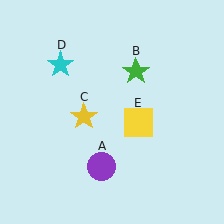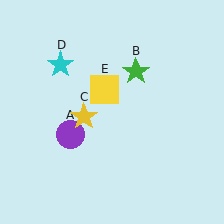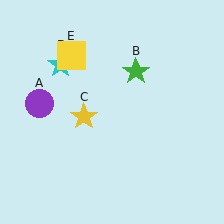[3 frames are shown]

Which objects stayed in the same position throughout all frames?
Green star (object B) and yellow star (object C) and cyan star (object D) remained stationary.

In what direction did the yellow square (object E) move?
The yellow square (object E) moved up and to the left.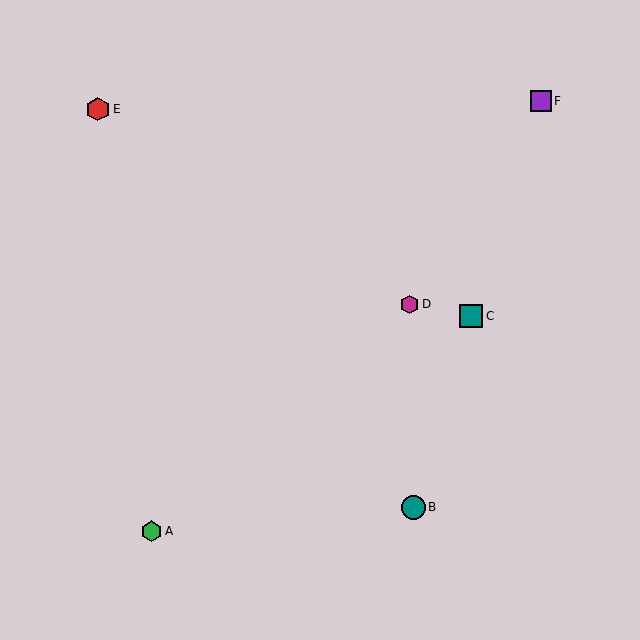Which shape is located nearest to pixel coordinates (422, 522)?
The teal circle (labeled B) at (414, 507) is nearest to that location.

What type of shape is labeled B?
Shape B is a teal circle.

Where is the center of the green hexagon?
The center of the green hexagon is at (151, 531).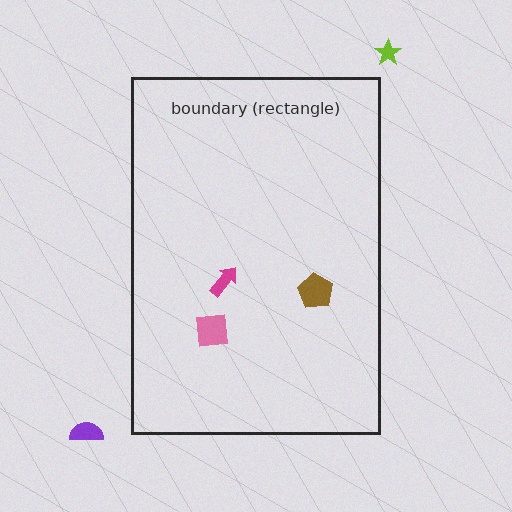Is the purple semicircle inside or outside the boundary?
Outside.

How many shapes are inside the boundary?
3 inside, 2 outside.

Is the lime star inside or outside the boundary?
Outside.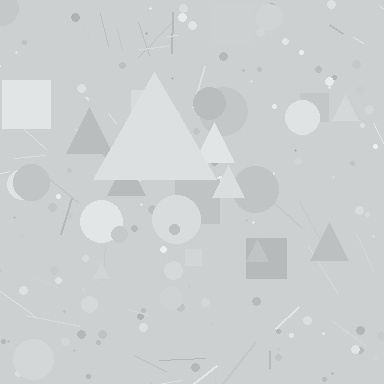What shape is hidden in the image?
A triangle is hidden in the image.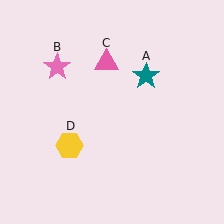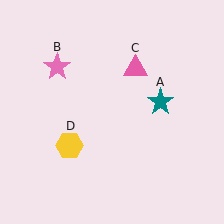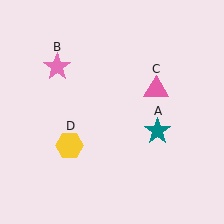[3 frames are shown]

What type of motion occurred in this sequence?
The teal star (object A), pink triangle (object C) rotated clockwise around the center of the scene.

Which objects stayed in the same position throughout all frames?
Pink star (object B) and yellow hexagon (object D) remained stationary.